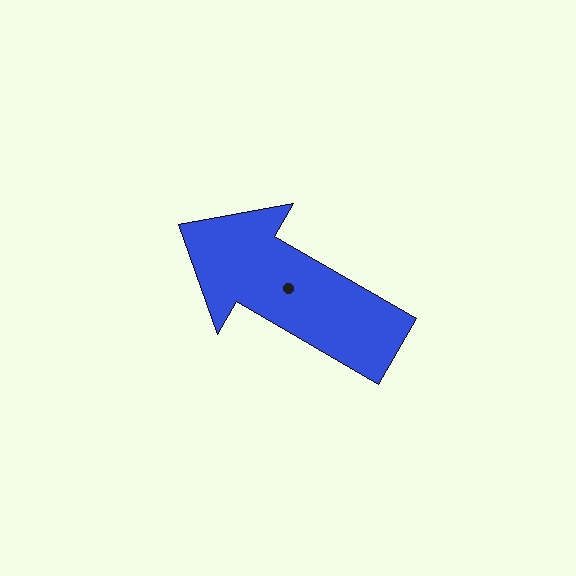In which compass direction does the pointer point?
Northwest.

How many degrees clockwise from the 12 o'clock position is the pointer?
Approximately 300 degrees.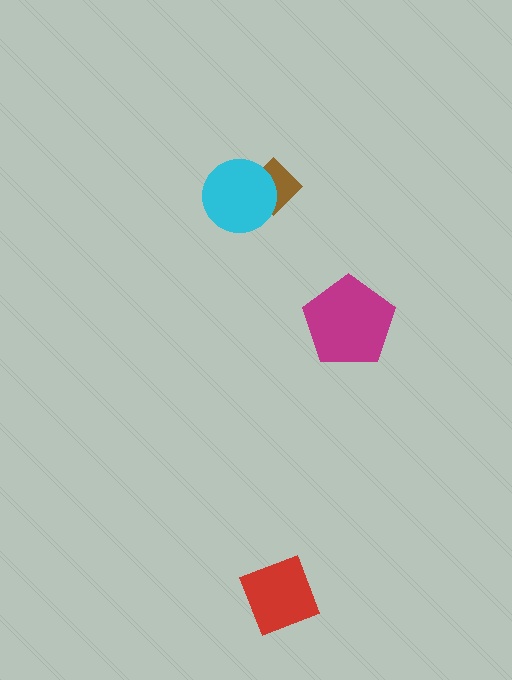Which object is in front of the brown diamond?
The cyan circle is in front of the brown diamond.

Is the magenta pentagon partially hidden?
No, no other shape covers it.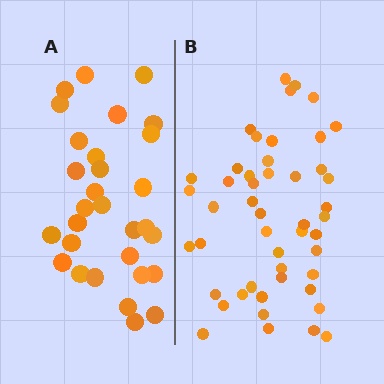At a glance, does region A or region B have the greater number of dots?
Region B (the right region) has more dots.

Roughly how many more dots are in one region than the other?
Region B has approximately 20 more dots than region A.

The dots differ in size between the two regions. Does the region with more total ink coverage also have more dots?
No. Region A has more total ink coverage because its dots are larger, but region B actually contains more individual dots. Total area can be misleading — the number of items is what matters here.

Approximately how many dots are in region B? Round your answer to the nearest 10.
About 50 dots. (The exact count is 48, which rounds to 50.)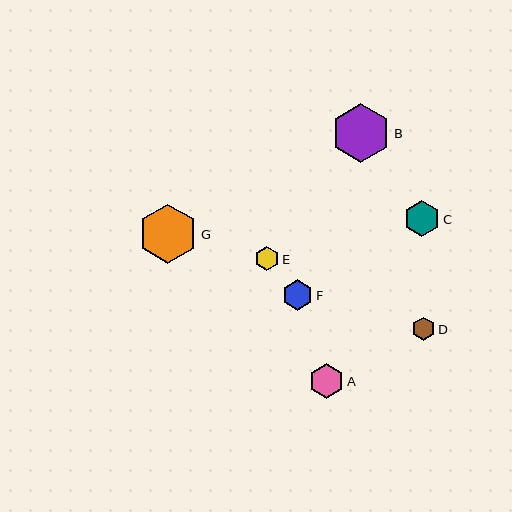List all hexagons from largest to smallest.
From largest to smallest: G, B, C, A, F, E, D.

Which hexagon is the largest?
Hexagon G is the largest with a size of approximately 59 pixels.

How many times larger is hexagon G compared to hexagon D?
Hexagon G is approximately 2.6 times the size of hexagon D.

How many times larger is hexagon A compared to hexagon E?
Hexagon A is approximately 1.4 times the size of hexagon E.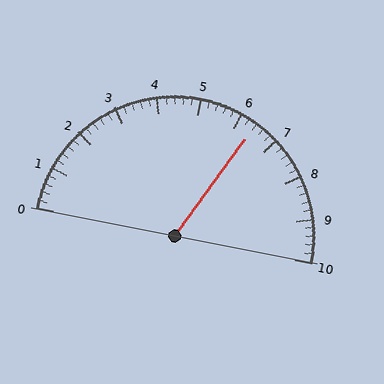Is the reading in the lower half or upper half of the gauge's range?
The reading is in the upper half of the range (0 to 10).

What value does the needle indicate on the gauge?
The needle indicates approximately 6.4.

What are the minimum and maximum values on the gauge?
The gauge ranges from 0 to 10.